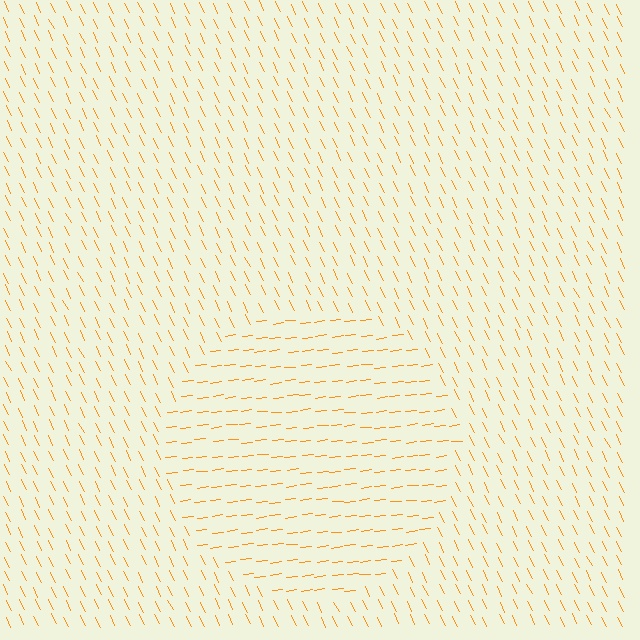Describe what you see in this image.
The image is filled with small orange line segments. A circle region in the image has lines oriented differently from the surrounding lines, creating a visible texture boundary.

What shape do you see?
I see a circle.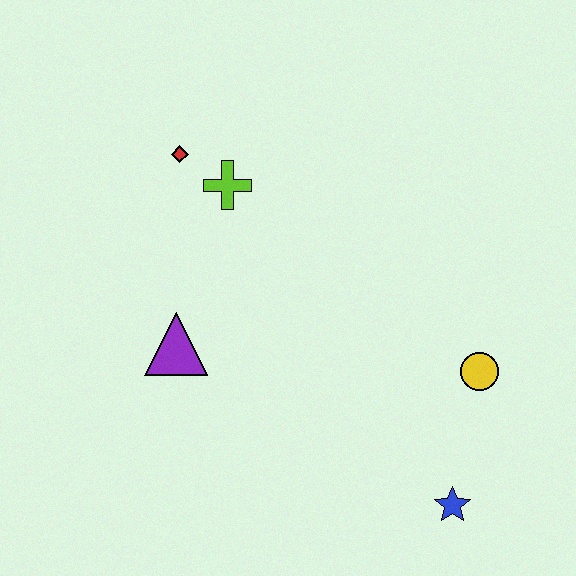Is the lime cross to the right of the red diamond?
Yes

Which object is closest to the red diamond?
The lime cross is closest to the red diamond.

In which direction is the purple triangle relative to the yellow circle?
The purple triangle is to the left of the yellow circle.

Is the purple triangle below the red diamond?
Yes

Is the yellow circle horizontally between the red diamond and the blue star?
No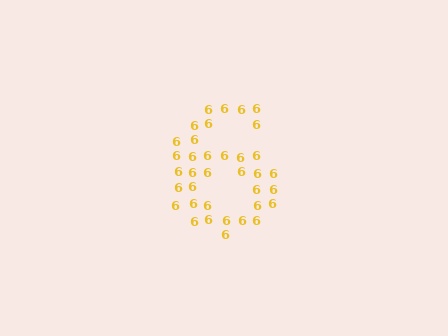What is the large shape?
The large shape is the digit 6.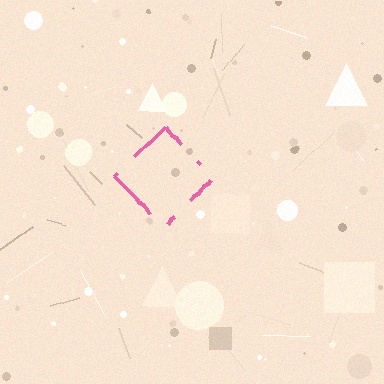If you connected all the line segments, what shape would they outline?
They would outline a diamond.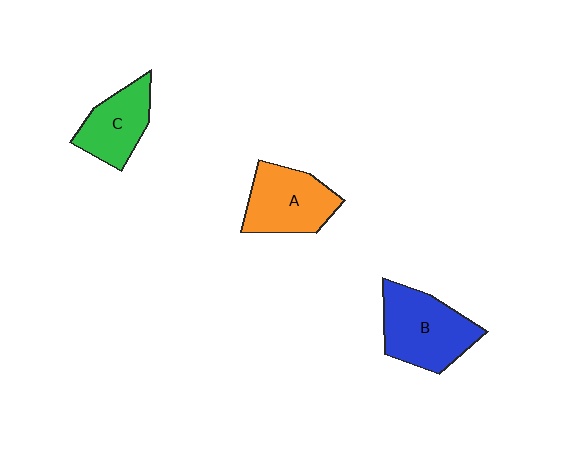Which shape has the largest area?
Shape B (blue).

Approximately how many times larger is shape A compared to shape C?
Approximately 1.2 times.